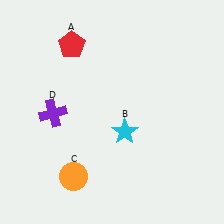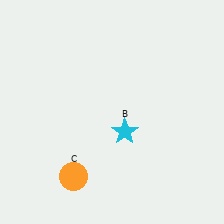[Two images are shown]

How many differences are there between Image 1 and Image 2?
There are 2 differences between the two images.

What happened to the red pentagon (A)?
The red pentagon (A) was removed in Image 2. It was in the top-left area of Image 1.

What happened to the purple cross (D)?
The purple cross (D) was removed in Image 2. It was in the bottom-left area of Image 1.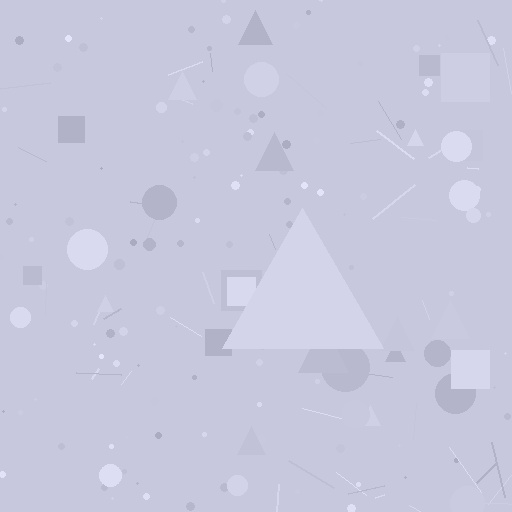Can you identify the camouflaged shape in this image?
The camouflaged shape is a triangle.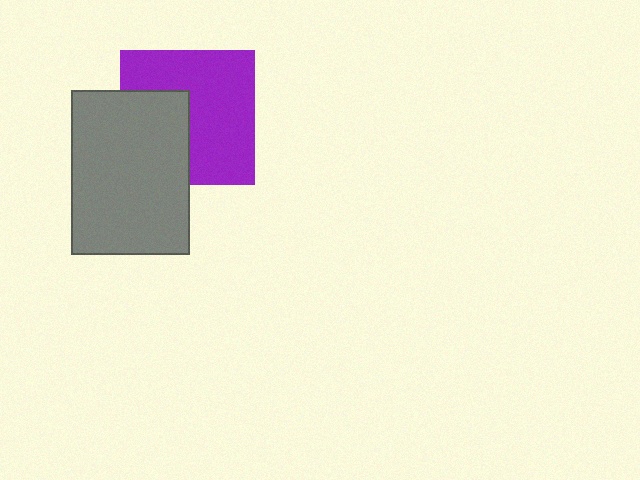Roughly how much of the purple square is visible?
About half of it is visible (roughly 64%).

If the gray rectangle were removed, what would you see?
You would see the complete purple square.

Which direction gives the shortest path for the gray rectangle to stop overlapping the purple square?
Moving left gives the shortest separation.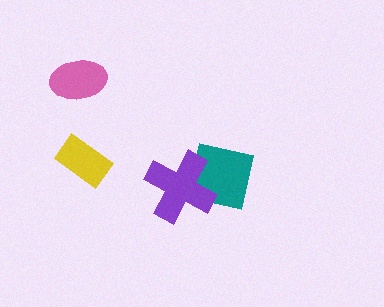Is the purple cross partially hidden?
No, no other shape covers it.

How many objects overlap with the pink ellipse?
0 objects overlap with the pink ellipse.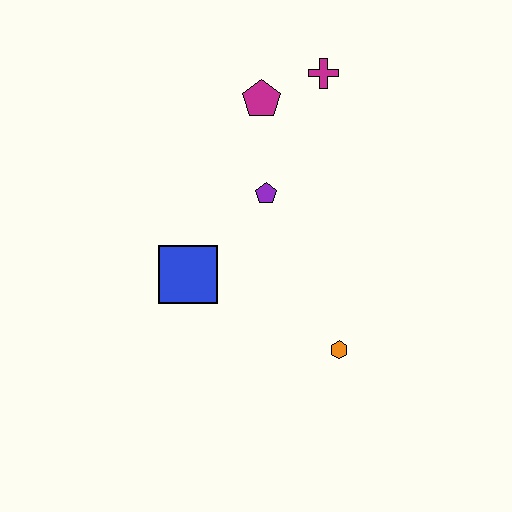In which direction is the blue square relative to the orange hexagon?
The blue square is to the left of the orange hexagon.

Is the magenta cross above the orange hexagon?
Yes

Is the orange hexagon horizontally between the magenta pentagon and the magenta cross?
No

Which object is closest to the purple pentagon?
The magenta pentagon is closest to the purple pentagon.